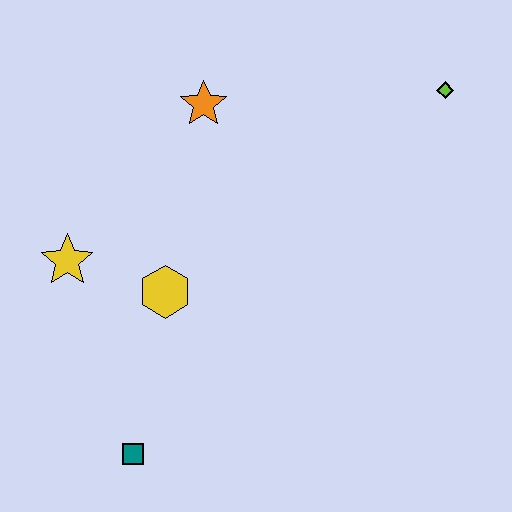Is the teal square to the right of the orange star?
No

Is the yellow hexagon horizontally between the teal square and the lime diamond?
Yes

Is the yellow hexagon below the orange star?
Yes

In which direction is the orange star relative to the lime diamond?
The orange star is to the left of the lime diamond.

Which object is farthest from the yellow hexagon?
The lime diamond is farthest from the yellow hexagon.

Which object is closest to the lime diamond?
The orange star is closest to the lime diamond.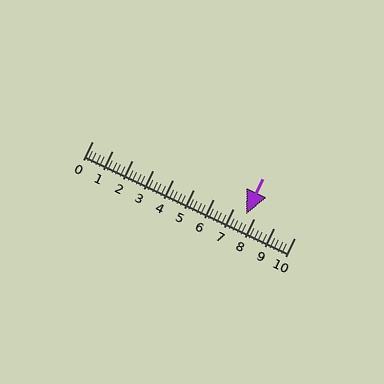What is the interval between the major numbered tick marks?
The major tick marks are spaced 1 units apart.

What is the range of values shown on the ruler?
The ruler shows values from 0 to 10.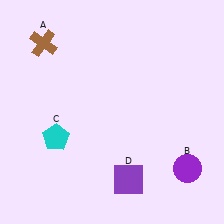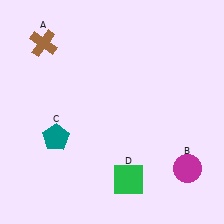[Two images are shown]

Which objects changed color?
B changed from purple to magenta. C changed from cyan to teal. D changed from purple to green.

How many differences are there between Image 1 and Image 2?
There are 3 differences between the two images.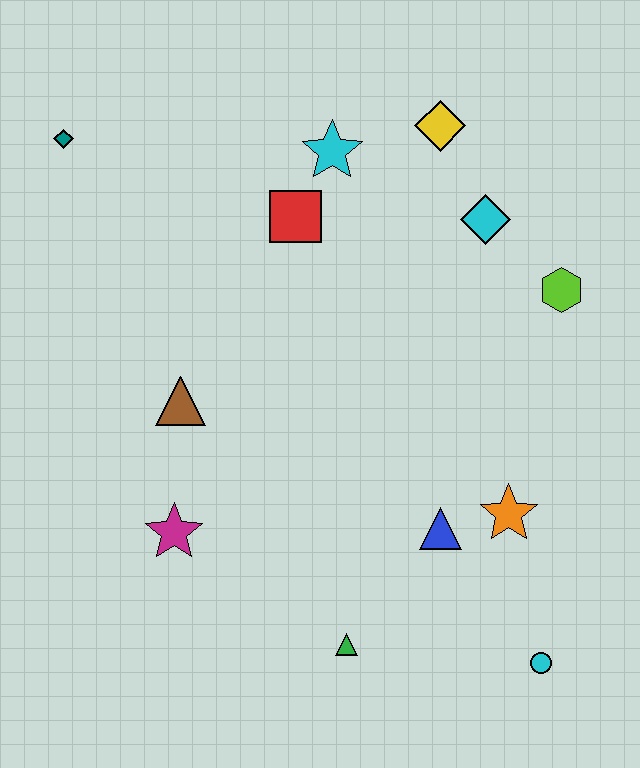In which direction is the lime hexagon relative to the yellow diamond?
The lime hexagon is below the yellow diamond.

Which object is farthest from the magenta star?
The yellow diamond is farthest from the magenta star.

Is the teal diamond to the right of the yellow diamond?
No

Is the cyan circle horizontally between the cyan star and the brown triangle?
No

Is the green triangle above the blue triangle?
No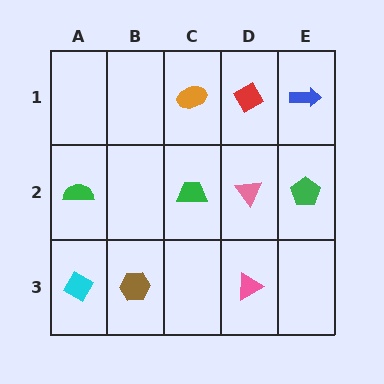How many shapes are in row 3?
3 shapes.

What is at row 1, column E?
A blue arrow.